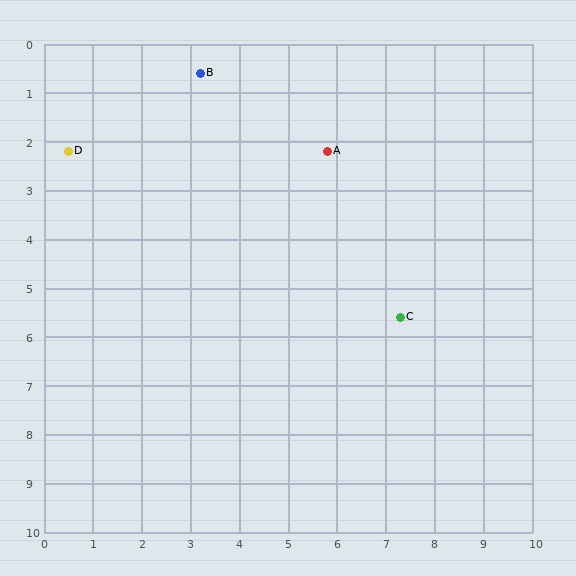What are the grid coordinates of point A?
Point A is at approximately (5.8, 2.2).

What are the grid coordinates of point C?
Point C is at approximately (7.3, 5.6).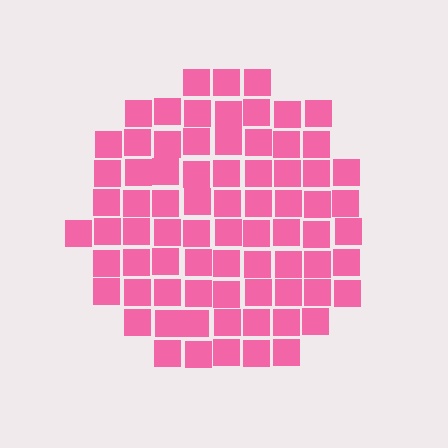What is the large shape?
The large shape is a circle.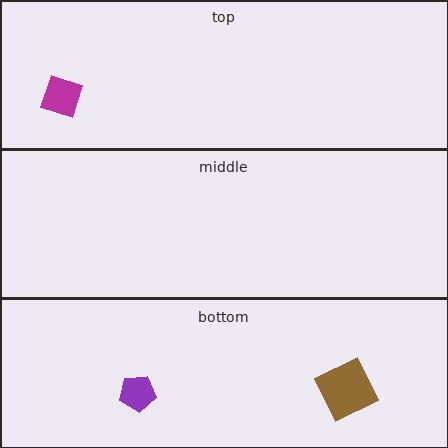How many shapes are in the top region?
1.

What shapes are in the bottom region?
The purple pentagon, the brown square.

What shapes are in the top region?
The magenta diamond.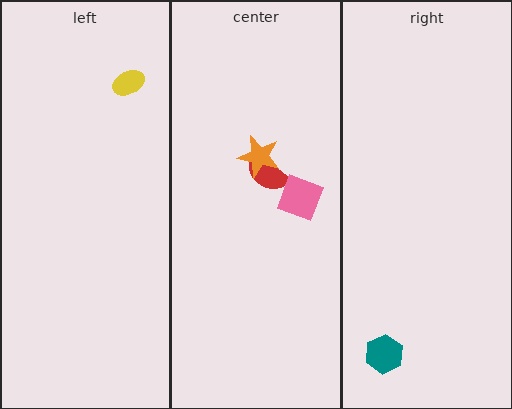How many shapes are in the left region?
1.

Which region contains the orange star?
The center region.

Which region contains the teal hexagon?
The right region.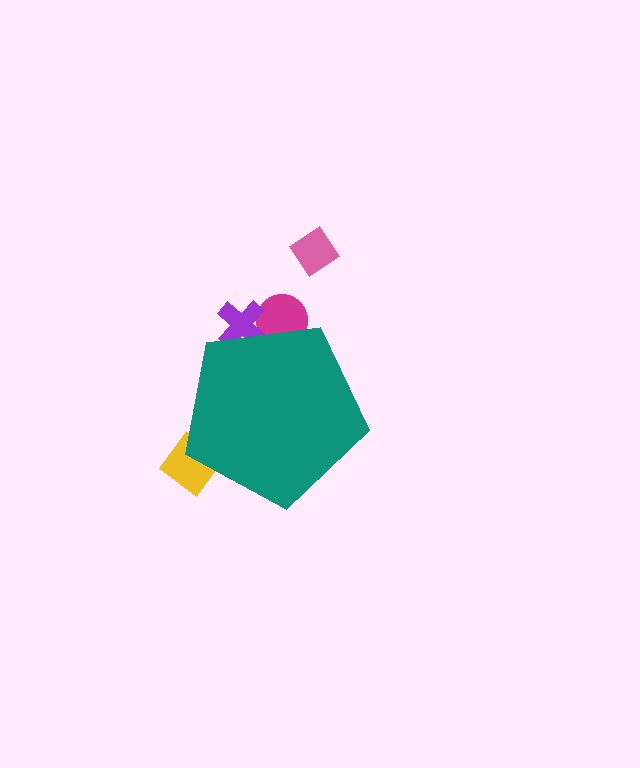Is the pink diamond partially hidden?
No, the pink diamond is fully visible.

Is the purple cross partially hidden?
Yes, the purple cross is partially hidden behind the teal pentagon.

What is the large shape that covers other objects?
A teal pentagon.